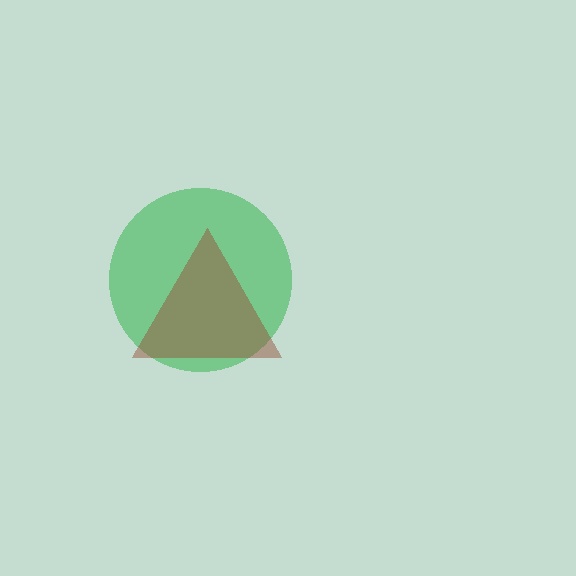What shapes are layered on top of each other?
The layered shapes are: a green circle, a brown triangle.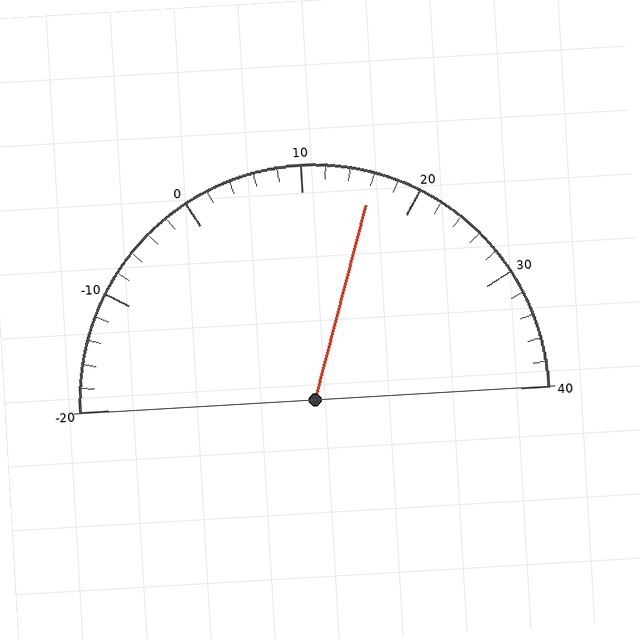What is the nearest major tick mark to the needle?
The nearest major tick mark is 20.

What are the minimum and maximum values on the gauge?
The gauge ranges from -20 to 40.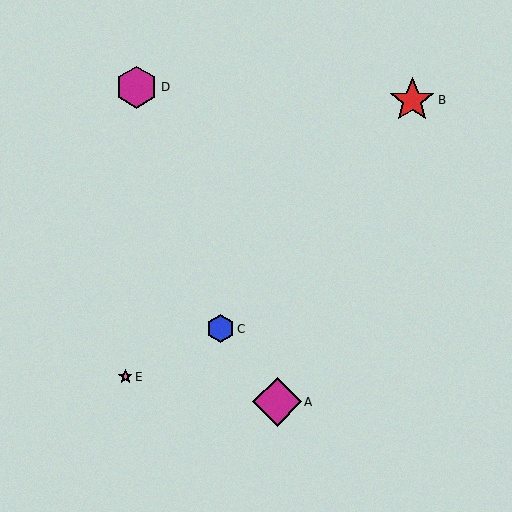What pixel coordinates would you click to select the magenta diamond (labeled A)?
Click at (277, 402) to select the magenta diamond A.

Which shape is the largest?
The magenta diamond (labeled A) is the largest.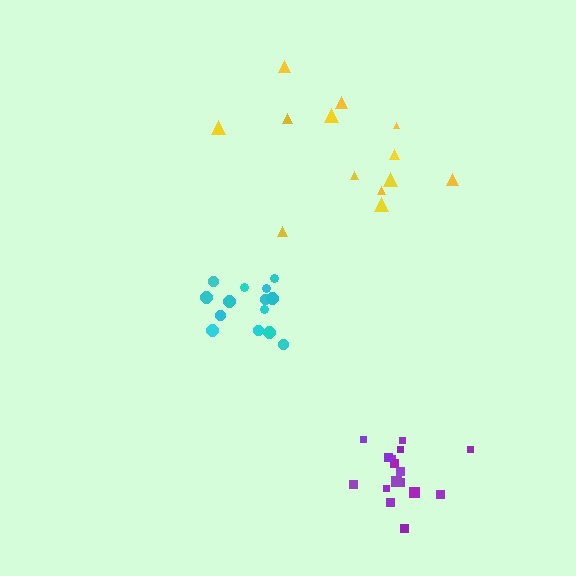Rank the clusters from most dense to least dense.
purple, cyan, yellow.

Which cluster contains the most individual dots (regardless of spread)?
Purple (16).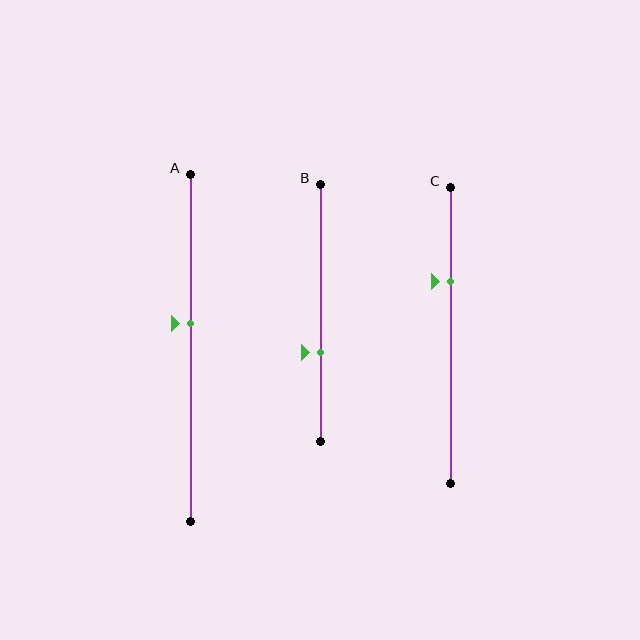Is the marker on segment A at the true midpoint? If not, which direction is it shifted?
No, the marker on segment A is shifted upward by about 7% of the segment length.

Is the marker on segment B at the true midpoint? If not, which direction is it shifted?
No, the marker on segment B is shifted downward by about 15% of the segment length.